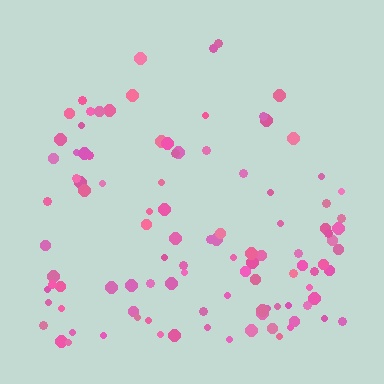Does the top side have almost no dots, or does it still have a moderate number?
Still a moderate number, just noticeably fewer than the bottom.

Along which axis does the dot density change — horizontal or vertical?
Vertical.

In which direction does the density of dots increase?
From top to bottom, with the bottom side densest.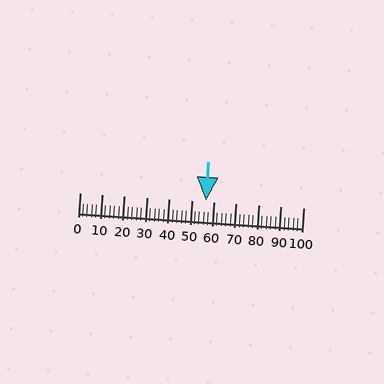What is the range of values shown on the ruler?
The ruler shows values from 0 to 100.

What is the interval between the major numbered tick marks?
The major tick marks are spaced 10 units apart.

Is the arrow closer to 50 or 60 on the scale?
The arrow is closer to 60.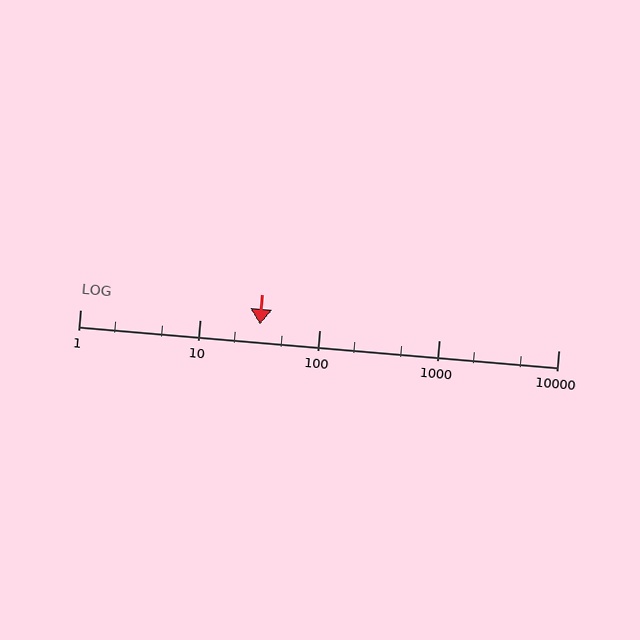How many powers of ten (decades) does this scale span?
The scale spans 4 decades, from 1 to 10000.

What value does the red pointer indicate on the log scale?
The pointer indicates approximately 32.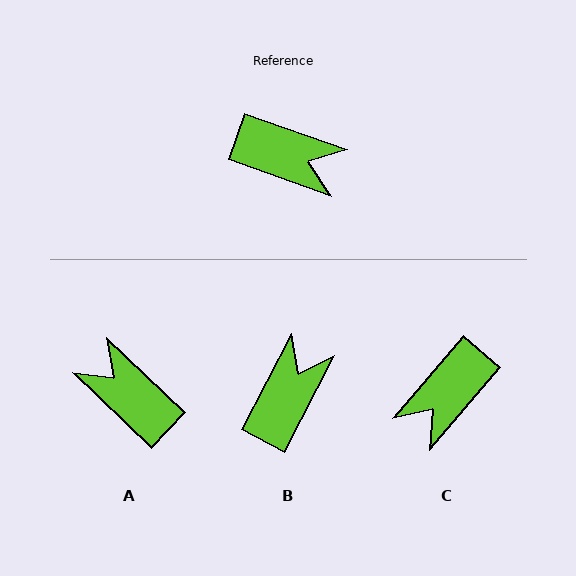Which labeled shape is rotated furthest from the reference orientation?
A, about 156 degrees away.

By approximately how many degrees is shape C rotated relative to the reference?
Approximately 111 degrees clockwise.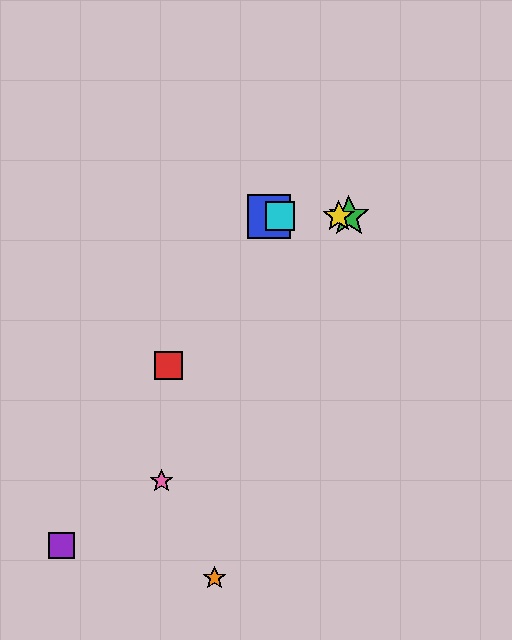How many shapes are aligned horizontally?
4 shapes (the blue square, the green star, the yellow star, the cyan square) are aligned horizontally.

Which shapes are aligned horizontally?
The blue square, the green star, the yellow star, the cyan square are aligned horizontally.